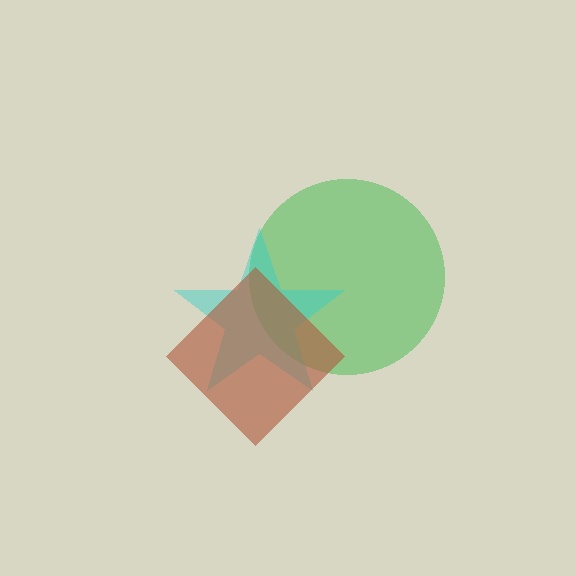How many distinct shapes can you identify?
There are 3 distinct shapes: a green circle, a cyan star, a brown diamond.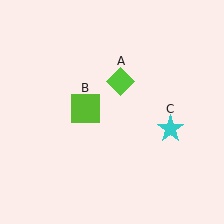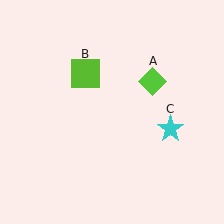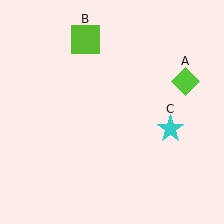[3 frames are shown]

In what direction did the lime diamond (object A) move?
The lime diamond (object A) moved right.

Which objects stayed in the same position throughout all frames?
Cyan star (object C) remained stationary.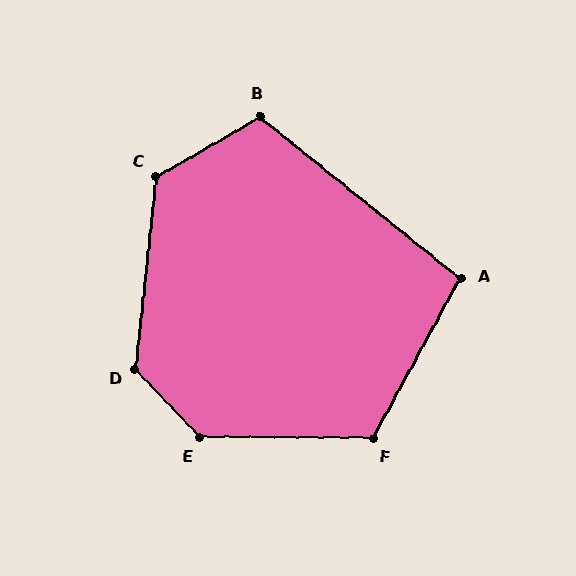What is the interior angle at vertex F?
Approximately 118 degrees (obtuse).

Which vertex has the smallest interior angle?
A, at approximately 100 degrees.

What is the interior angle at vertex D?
Approximately 130 degrees (obtuse).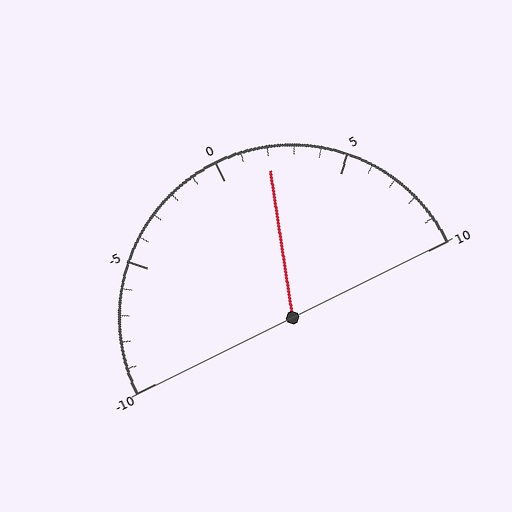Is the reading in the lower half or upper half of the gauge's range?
The reading is in the upper half of the range (-10 to 10).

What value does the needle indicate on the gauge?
The needle indicates approximately 2.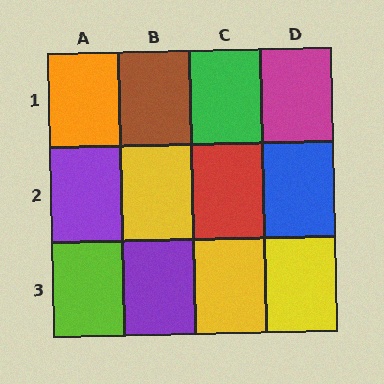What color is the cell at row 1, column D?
Magenta.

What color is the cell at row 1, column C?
Green.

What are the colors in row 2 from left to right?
Purple, yellow, red, blue.